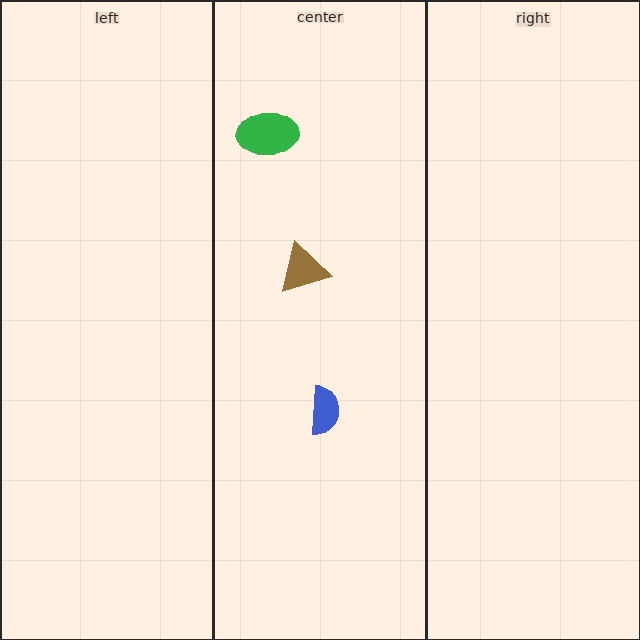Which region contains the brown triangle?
The center region.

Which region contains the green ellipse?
The center region.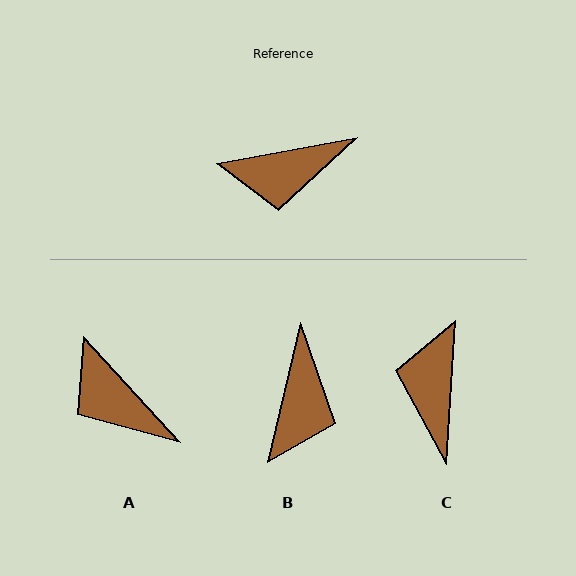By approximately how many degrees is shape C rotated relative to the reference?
Approximately 104 degrees clockwise.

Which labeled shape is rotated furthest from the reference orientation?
C, about 104 degrees away.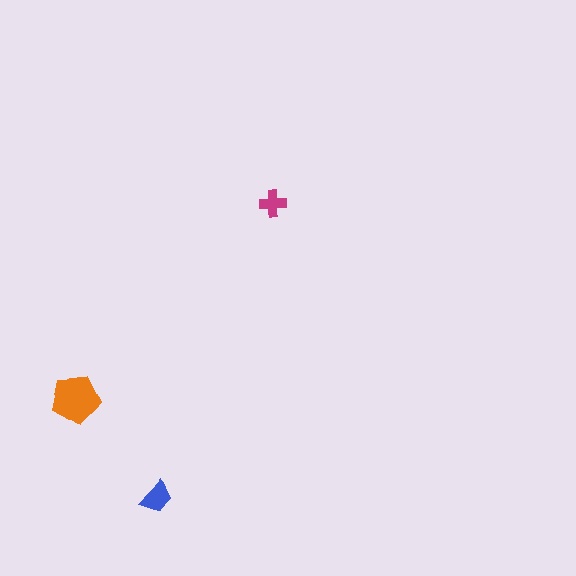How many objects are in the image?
There are 3 objects in the image.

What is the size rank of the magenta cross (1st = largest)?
3rd.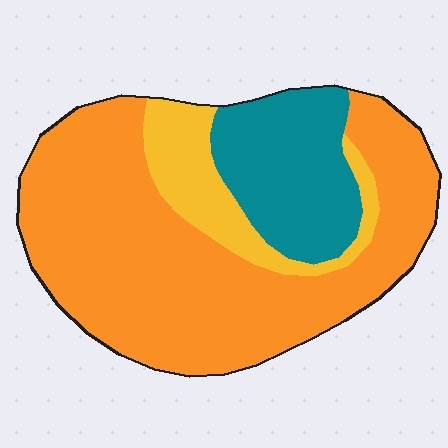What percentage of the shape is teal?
Teal takes up between a sixth and a third of the shape.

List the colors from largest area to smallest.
From largest to smallest: orange, teal, yellow.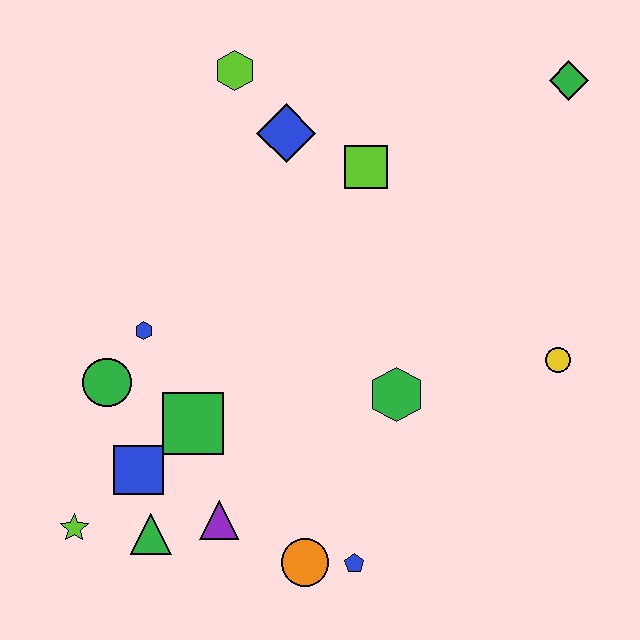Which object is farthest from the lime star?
The green diamond is farthest from the lime star.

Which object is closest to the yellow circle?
The green hexagon is closest to the yellow circle.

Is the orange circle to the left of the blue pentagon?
Yes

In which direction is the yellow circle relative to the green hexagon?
The yellow circle is to the right of the green hexagon.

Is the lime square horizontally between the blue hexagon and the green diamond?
Yes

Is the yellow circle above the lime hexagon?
No